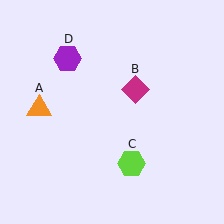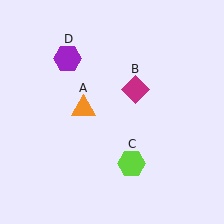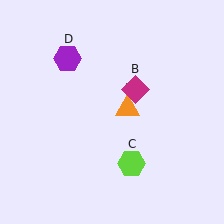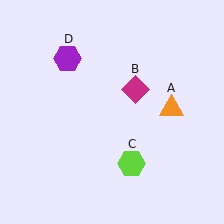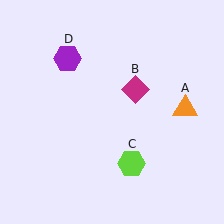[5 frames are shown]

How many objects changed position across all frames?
1 object changed position: orange triangle (object A).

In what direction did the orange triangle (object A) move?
The orange triangle (object A) moved right.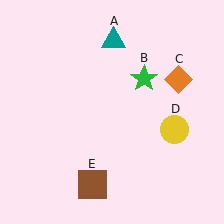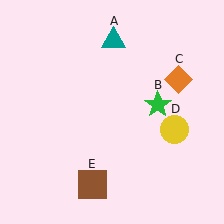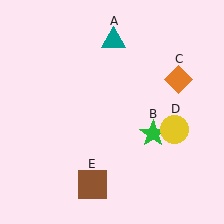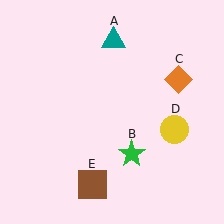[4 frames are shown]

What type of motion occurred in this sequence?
The green star (object B) rotated clockwise around the center of the scene.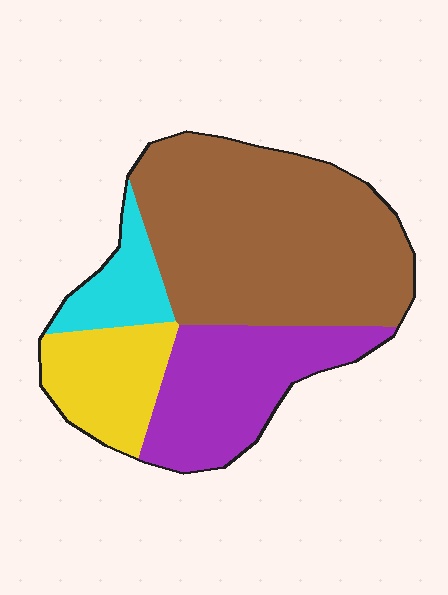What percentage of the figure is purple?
Purple takes up about one quarter (1/4) of the figure.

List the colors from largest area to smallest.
From largest to smallest: brown, purple, yellow, cyan.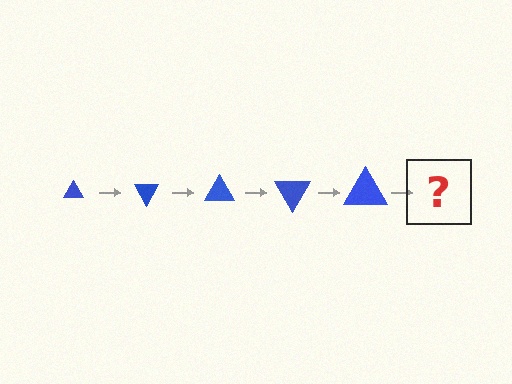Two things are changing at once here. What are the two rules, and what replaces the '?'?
The two rules are that the triangle grows larger each step and it rotates 60 degrees each step. The '?' should be a triangle, larger than the previous one and rotated 300 degrees from the start.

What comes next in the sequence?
The next element should be a triangle, larger than the previous one and rotated 300 degrees from the start.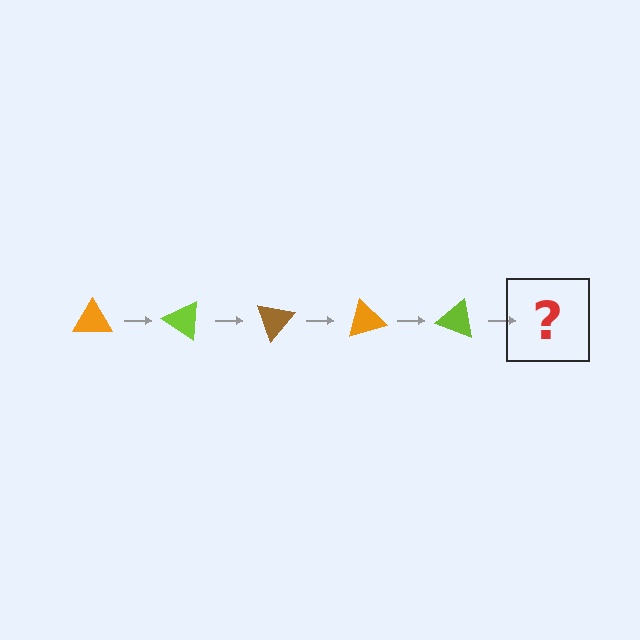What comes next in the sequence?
The next element should be a brown triangle, rotated 175 degrees from the start.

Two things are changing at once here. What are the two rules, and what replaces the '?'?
The two rules are that it rotates 35 degrees each step and the color cycles through orange, lime, and brown. The '?' should be a brown triangle, rotated 175 degrees from the start.